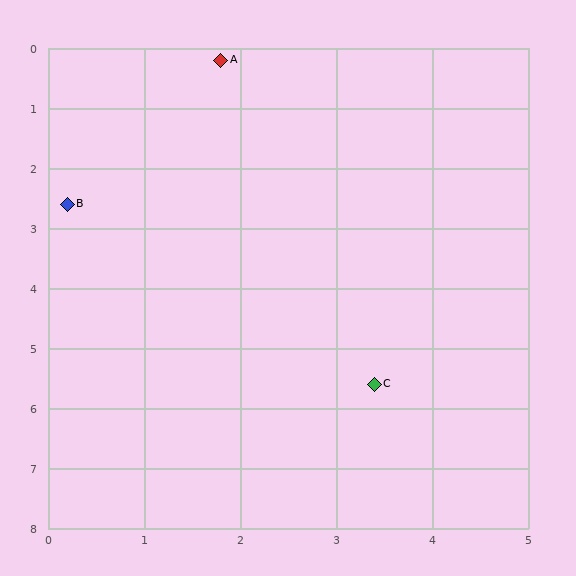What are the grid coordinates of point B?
Point B is at approximately (0.2, 2.6).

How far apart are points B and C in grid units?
Points B and C are about 4.4 grid units apart.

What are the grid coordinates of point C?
Point C is at approximately (3.4, 5.6).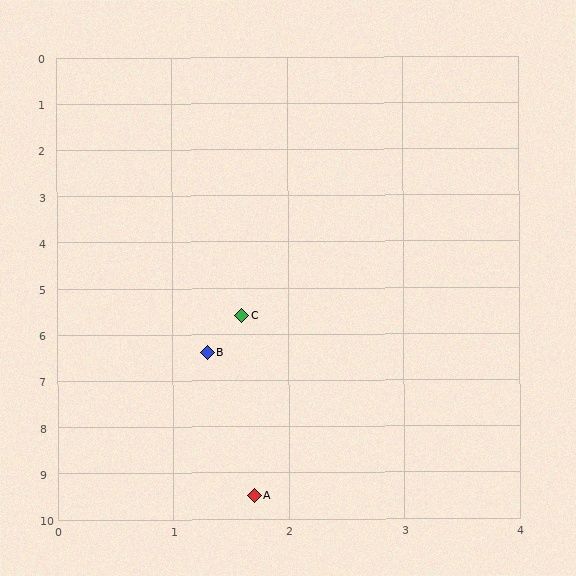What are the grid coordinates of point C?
Point C is at approximately (1.6, 5.6).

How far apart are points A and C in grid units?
Points A and C are about 3.9 grid units apart.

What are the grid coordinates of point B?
Point B is at approximately (1.3, 6.4).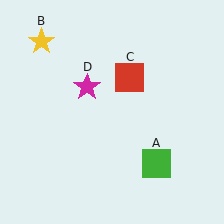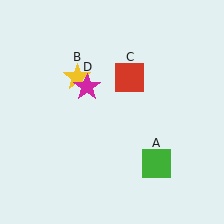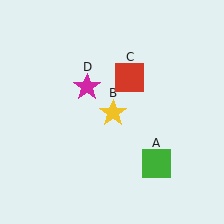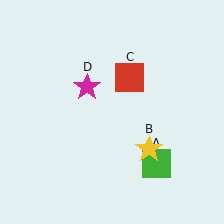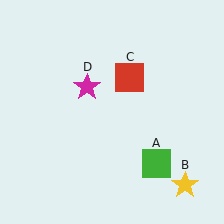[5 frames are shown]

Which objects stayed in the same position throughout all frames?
Green square (object A) and red square (object C) and magenta star (object D) remained stationary.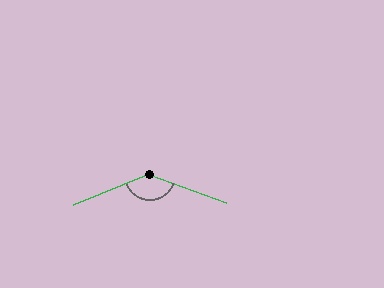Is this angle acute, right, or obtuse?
It is obtuse.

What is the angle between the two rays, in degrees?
Approximately 138 degrees.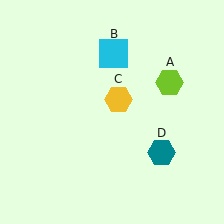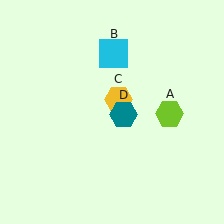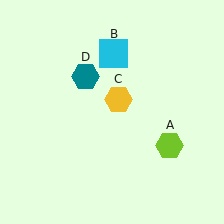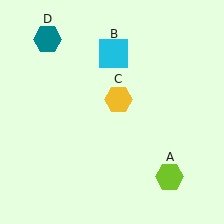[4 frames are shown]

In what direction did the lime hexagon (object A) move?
The lime hexagon (object A) moved down.